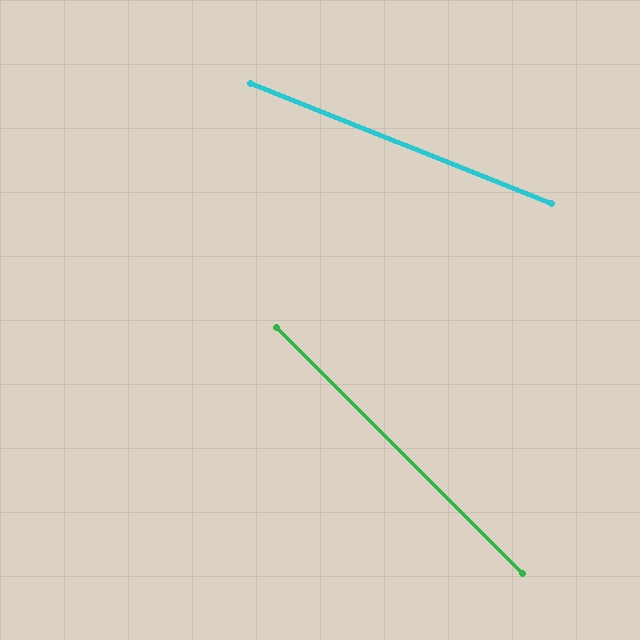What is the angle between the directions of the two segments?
Approximately 23 degrees.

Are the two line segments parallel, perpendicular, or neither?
Neither parallel nor perpendicular — they differ by about 23°.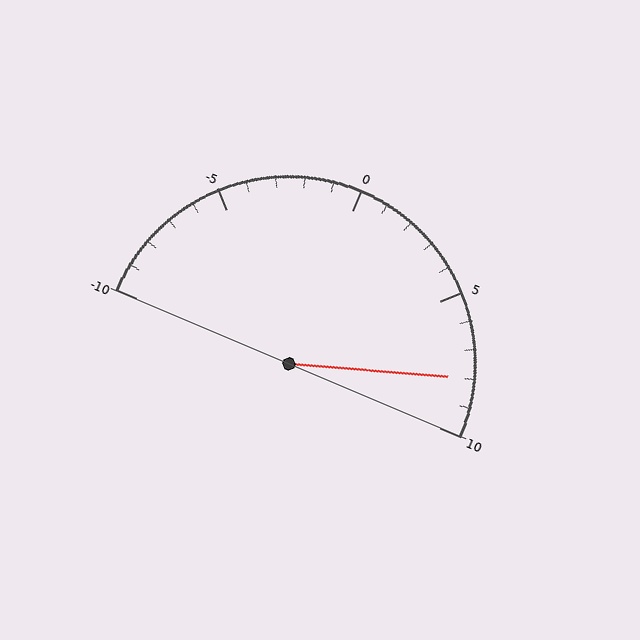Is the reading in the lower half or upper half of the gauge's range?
The reading is in the upper half of the range (-10 to 10).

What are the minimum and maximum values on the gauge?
The gauge ranges from -10 to 10.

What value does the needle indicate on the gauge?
The needle indicates approximately 8.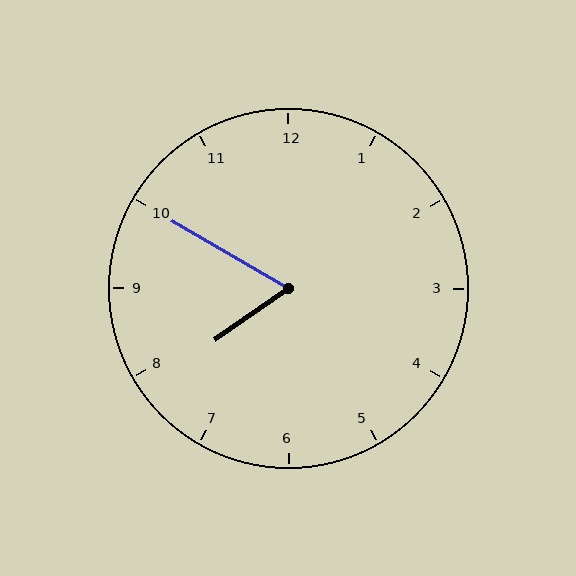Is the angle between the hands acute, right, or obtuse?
It is acute.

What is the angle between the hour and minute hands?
Approximately 65 degrees.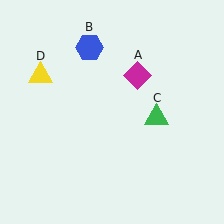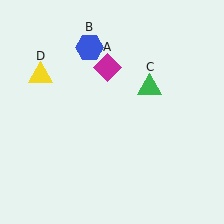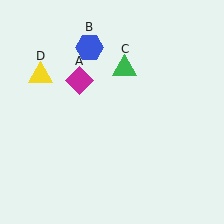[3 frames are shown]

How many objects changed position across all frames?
2 objects changed position: magenta diamond (object A), green triangle (object C).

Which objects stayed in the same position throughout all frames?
Blue hexagon (object B) and yellow triangle (object D) remained stationary.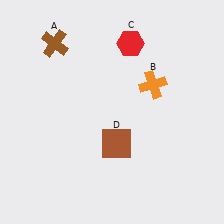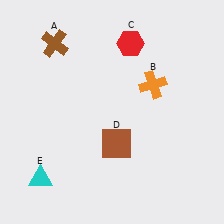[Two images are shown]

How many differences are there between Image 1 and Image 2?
There is 1 difference between the two images.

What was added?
A cyan triangle (E) was added in Image 2.